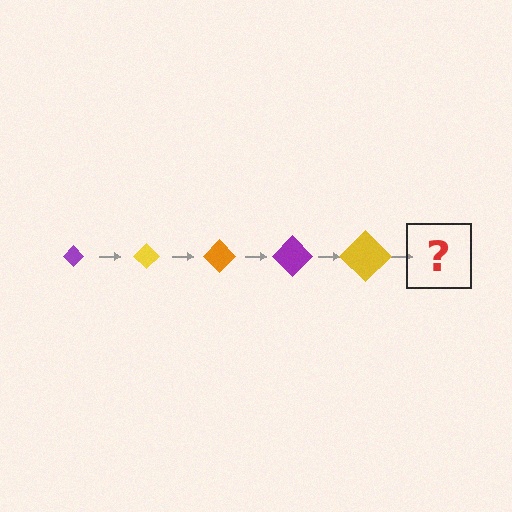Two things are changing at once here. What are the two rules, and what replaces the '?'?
The two rules are that the diamond grows larger each step and the color cycles through purple, yellow, and orange. The '?' should be an orange diamond, larger than the previous one.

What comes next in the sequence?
The next element should be an orange diamond, larger than the previous one.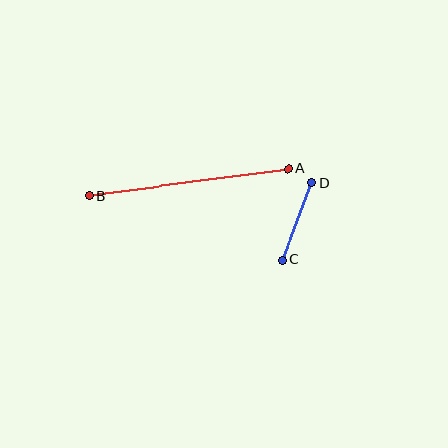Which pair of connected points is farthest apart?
Points A and B are farthest apart.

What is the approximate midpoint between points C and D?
The midpoint is at approximately (297, 221) pixels.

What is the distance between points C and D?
The distance is approximately 82 pixels.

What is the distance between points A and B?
The distance is approximately 201 pixels.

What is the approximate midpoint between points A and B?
The midpoint is at approximately (188, 182) pixels.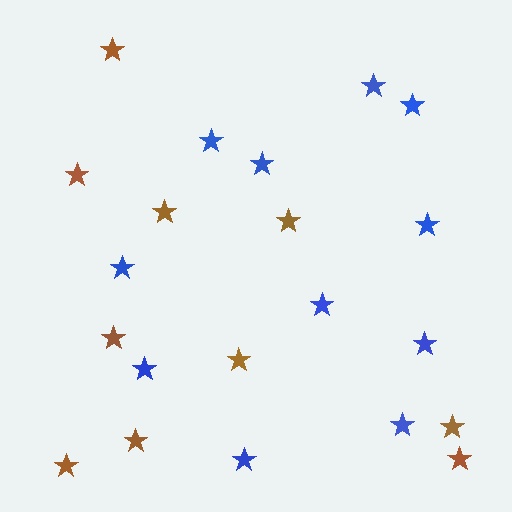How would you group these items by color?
There are 2 groups: one group of blue stars (11) and one group of brown stars (10).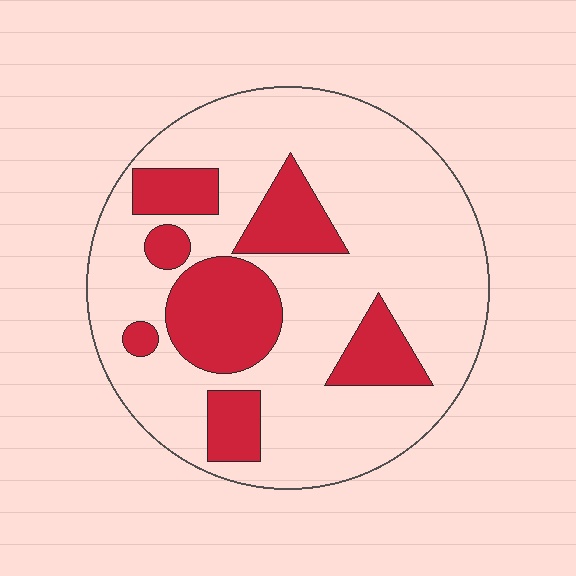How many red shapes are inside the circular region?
7.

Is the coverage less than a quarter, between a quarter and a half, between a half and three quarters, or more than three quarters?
Between a quarter and a half.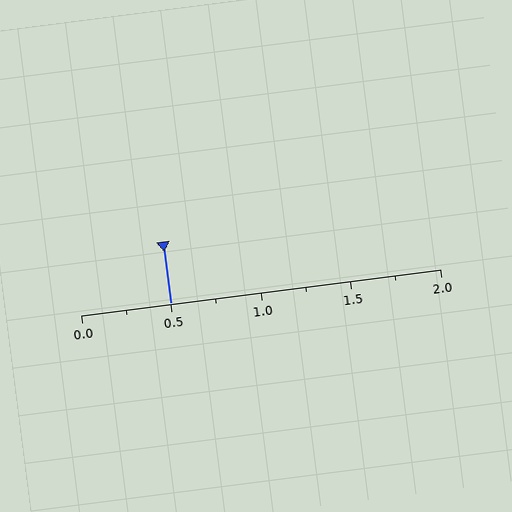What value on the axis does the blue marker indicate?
The marker indicates approximately 0.5.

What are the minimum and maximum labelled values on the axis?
The axis runs from 0.0 to 2.0.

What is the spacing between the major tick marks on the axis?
The major ticks are spaced 0.5 apart.